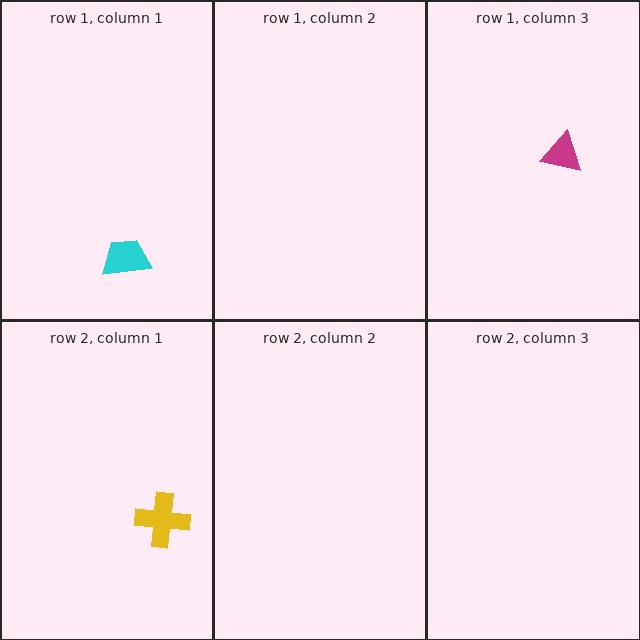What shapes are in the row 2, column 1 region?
The yellow cross.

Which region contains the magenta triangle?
The row 1, column 3 region.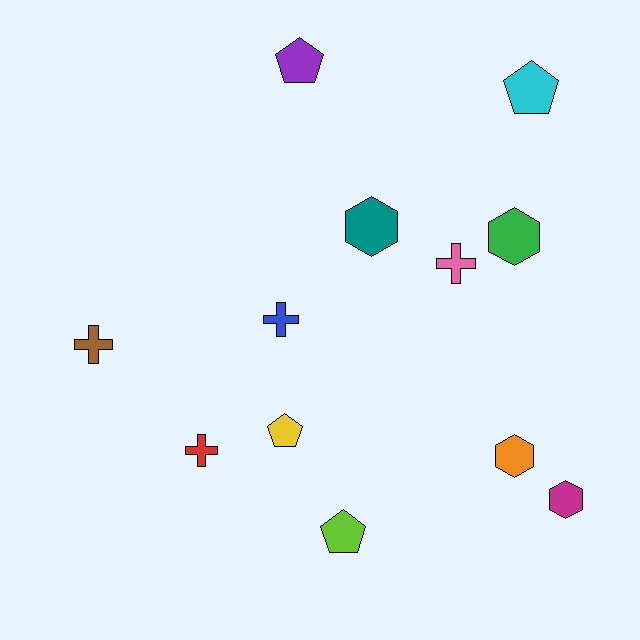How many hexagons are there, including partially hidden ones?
There are 4 hexagons.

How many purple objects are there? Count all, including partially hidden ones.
There is 1 purple object.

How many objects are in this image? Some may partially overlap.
There are 12 objects.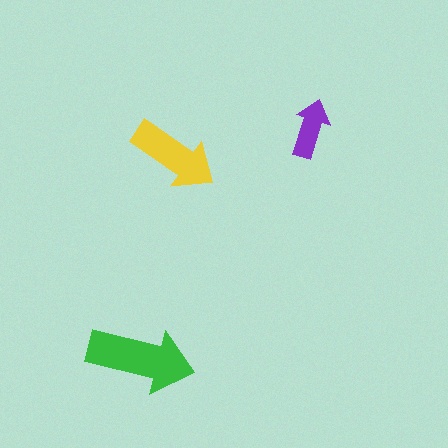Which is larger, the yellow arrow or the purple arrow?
The yellow one.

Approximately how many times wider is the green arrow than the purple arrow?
About 2 times wider.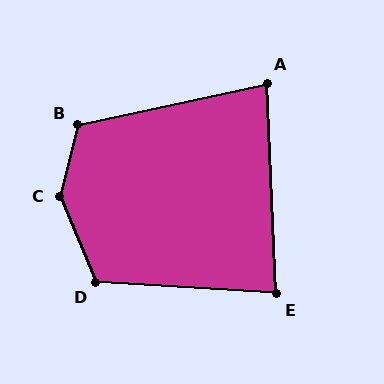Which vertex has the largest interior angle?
C, at approximately 143 degrees.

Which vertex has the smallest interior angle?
A, at approximately 80 degrees.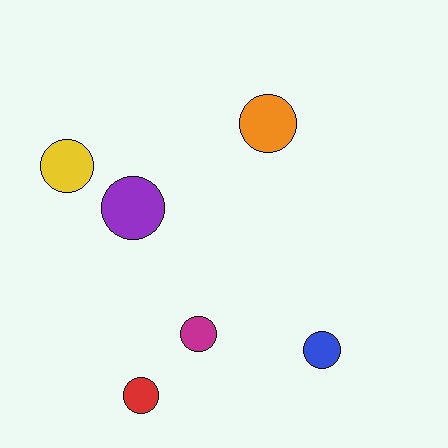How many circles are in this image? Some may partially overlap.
There are 6 circles.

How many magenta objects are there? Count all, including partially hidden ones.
There is 1 magenta object.